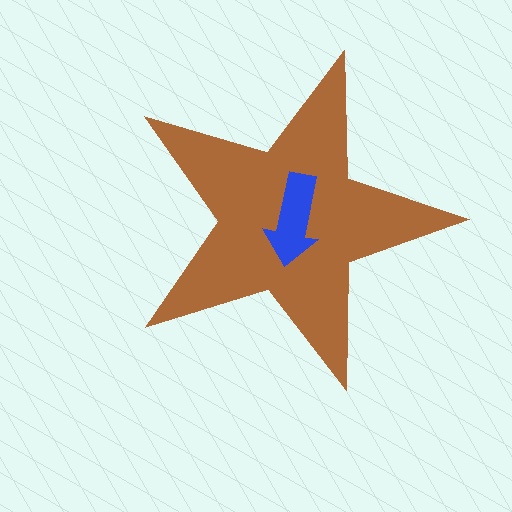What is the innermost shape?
The blue arrow.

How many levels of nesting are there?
2.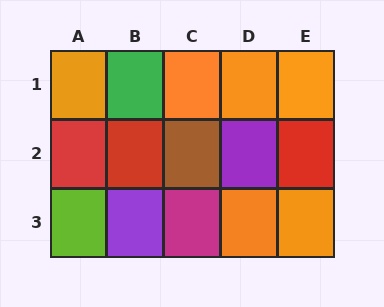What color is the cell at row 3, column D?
Orange.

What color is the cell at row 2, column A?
Red.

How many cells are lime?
1 cell is lime.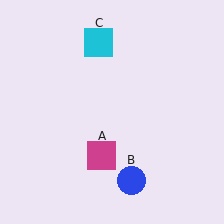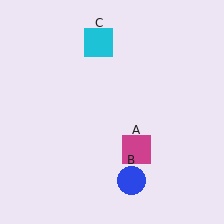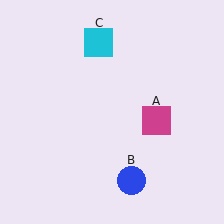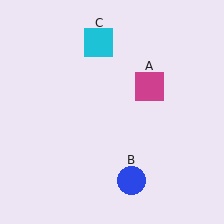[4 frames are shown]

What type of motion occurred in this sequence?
The magenta square (object A) rotated counterclockwise around the center of the scene.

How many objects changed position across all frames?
1 object changed position: magenta square (object A).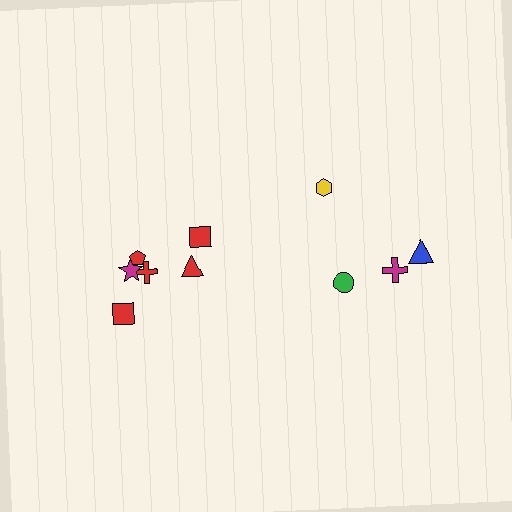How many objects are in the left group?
There are 6 objects.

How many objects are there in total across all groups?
There are 10 objects.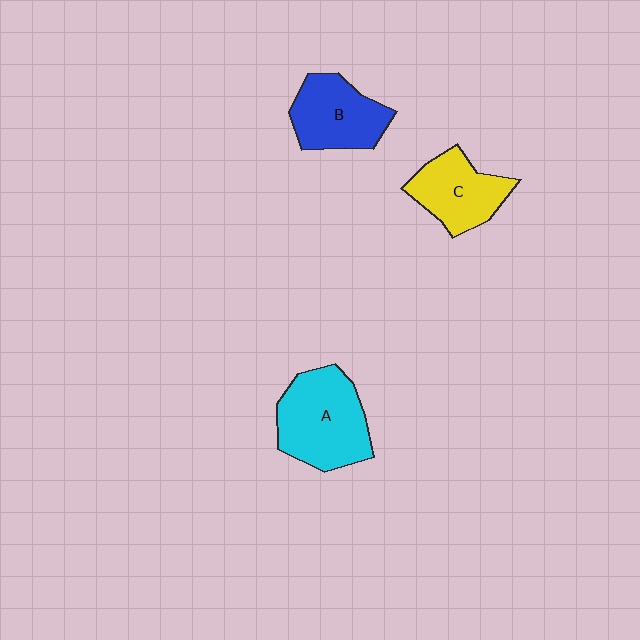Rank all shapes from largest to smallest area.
From largest to smallest: A (cyan), B (blue), C (yellow).